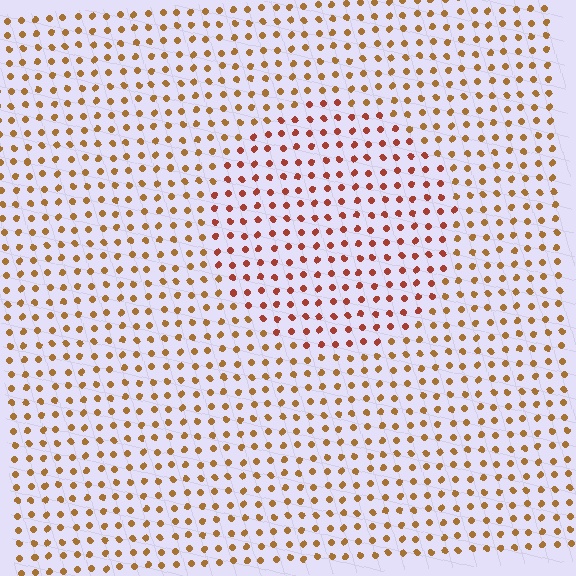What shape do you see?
I see a circle.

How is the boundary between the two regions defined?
The boundary is defined purely by a slight shift in hue (about 28 degrees). Spacing, size, and orientation are identical on both sides.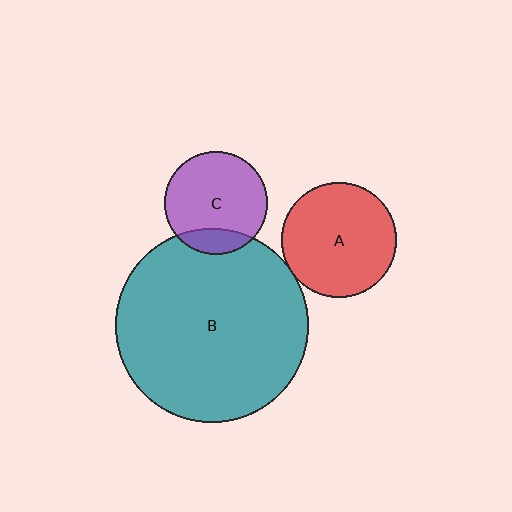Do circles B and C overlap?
Yes.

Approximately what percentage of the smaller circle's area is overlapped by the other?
Approximately 15%.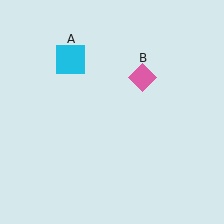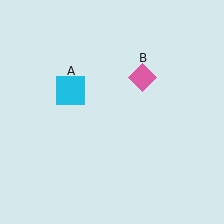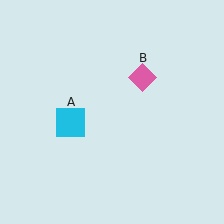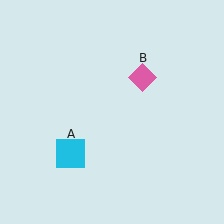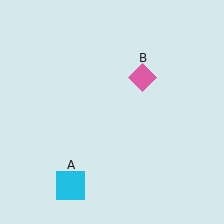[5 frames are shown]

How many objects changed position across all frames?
1 object changed position: cyan square (object A).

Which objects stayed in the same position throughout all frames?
Pink diamond (object B) remained stationary.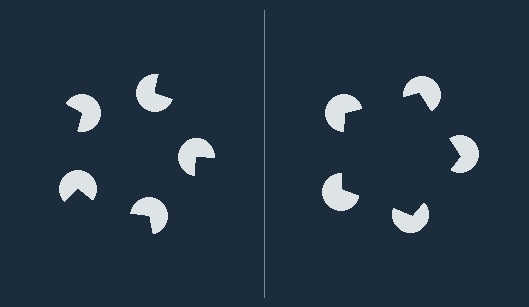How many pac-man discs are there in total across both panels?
10 — 5 on each side.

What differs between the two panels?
The pac-man discs are positioned identically on both sides; only the wedge orientations differ. On the right they align to a pentagon; on the left they are misaligned.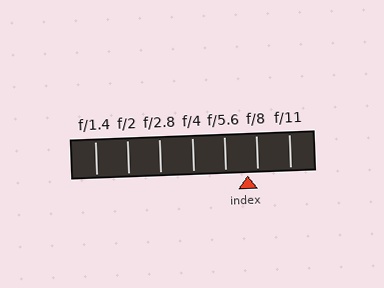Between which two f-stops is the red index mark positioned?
The index mark is between f/5.6 and f/8.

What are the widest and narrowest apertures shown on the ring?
The widest aperture shown is f/1.4 and the narrowest is f/11.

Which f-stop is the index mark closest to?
The index mark is closest to f/8.